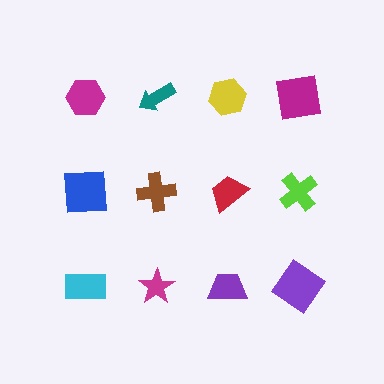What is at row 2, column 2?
A brown cross.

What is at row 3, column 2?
A magenta star.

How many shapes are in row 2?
4 shapes.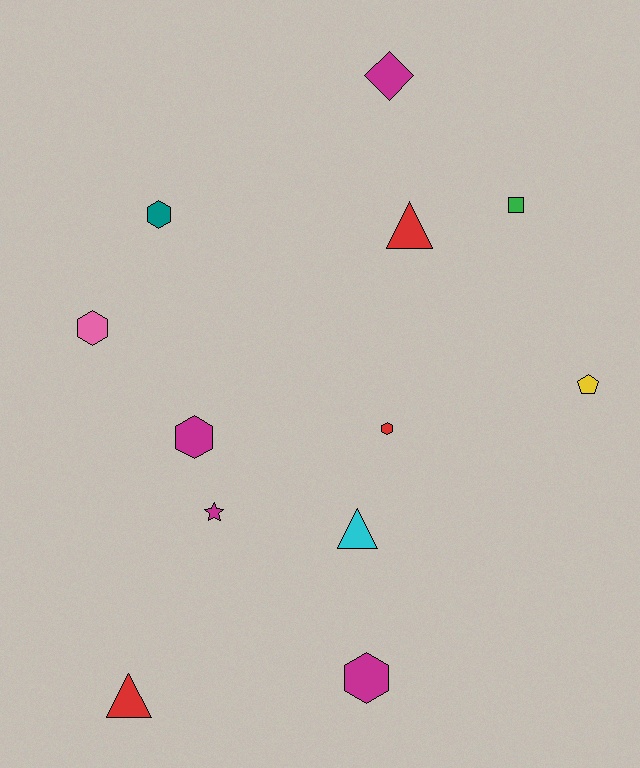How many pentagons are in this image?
There is 1 pentagon.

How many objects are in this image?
There are 12 objects.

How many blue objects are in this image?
There are no blue objects.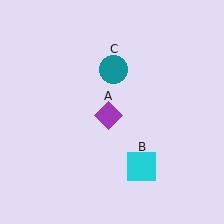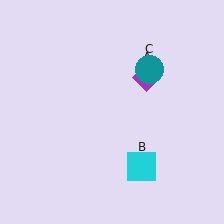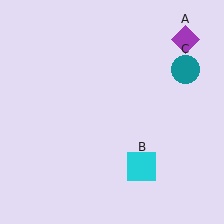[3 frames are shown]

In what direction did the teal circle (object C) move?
The teal circle (object C) moved right.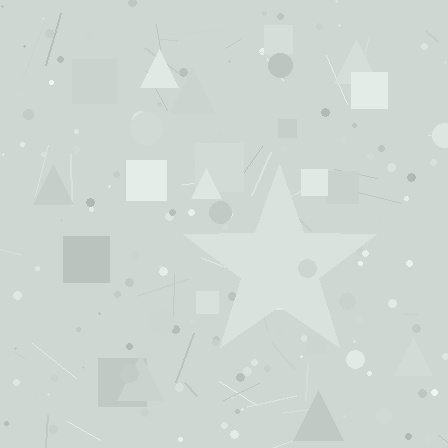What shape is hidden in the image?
A star is hidden in the image.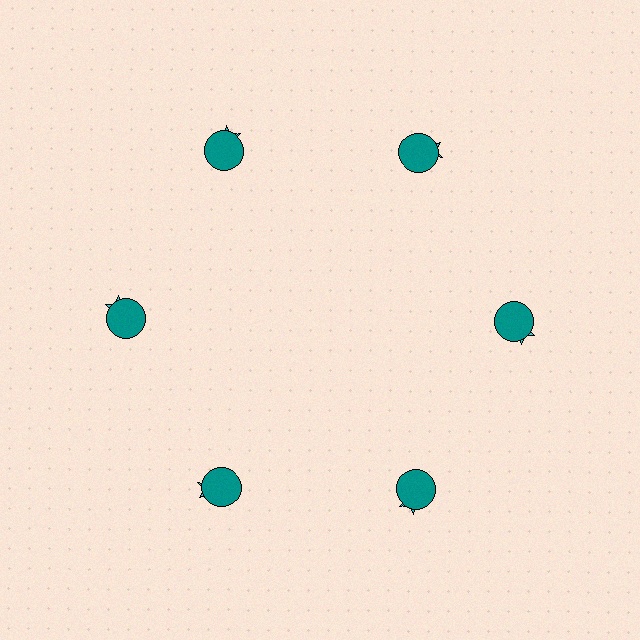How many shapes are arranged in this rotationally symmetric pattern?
There are 12 shapes, arranged in 6 groups of 2.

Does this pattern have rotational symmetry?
Yes, this pattern has 6-fold rotational symmetry. It looks the same after rotating 60 degrees around the center.